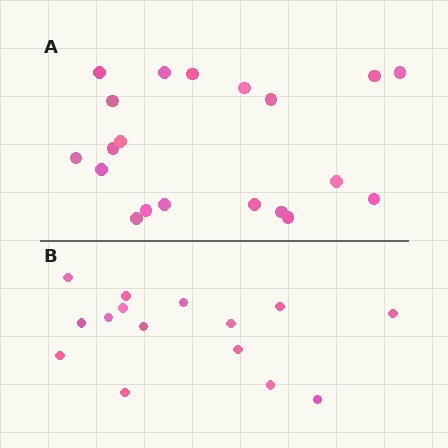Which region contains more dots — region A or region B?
Region A (the top region) has more dots.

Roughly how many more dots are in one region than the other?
Region A has about 5 more dots than region B.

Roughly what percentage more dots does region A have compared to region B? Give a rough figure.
About 35% more.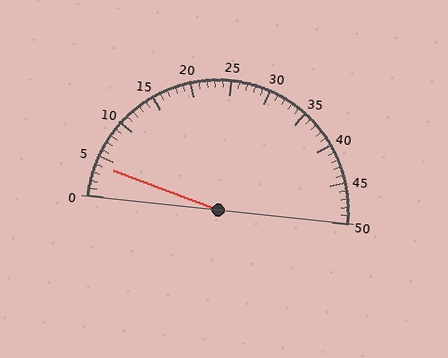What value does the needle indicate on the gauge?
The needle indicates approximately 4.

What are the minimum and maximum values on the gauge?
The gauge ranges from 0 to 50.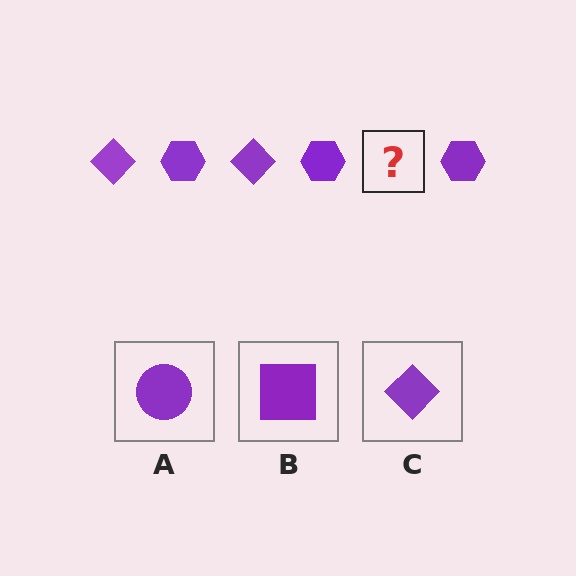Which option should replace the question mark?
Option C.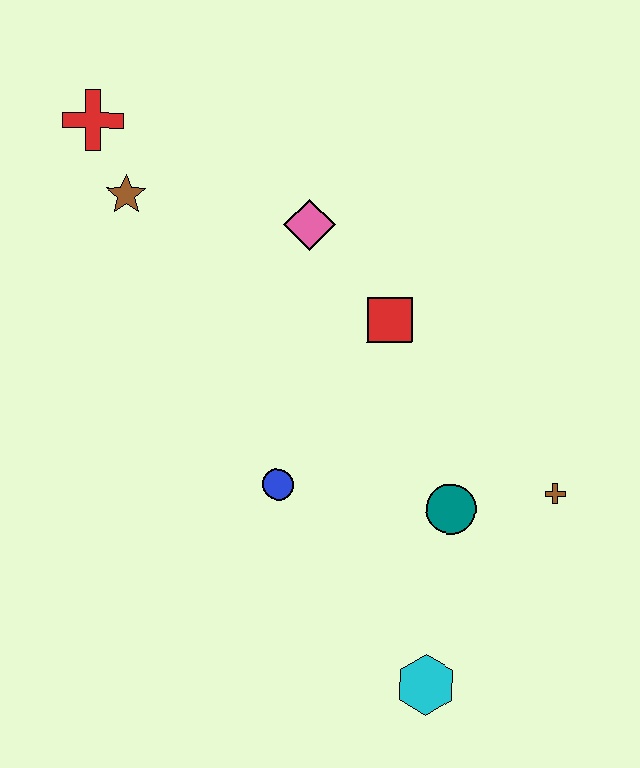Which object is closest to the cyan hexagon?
The teal circle is closest to the cyan hexagon.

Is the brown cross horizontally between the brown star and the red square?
No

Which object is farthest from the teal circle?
The red cross is farthest from the teal circle.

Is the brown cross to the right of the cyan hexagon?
Yes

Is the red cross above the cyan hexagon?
Yes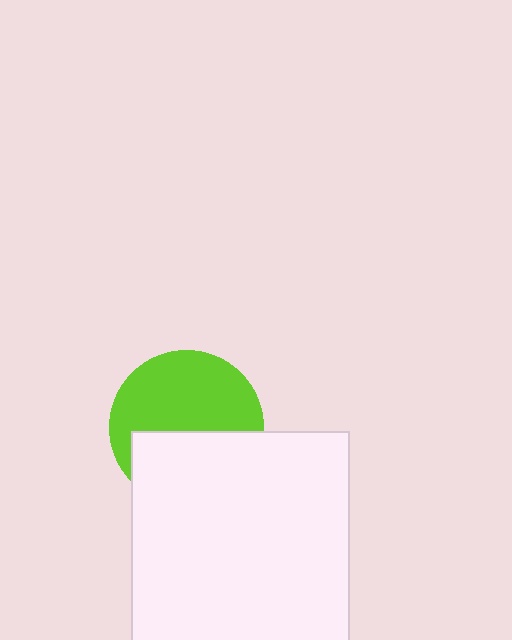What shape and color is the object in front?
The object in front is a white square.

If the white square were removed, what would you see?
You would see the complete lime circle.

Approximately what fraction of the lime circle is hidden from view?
Roughly 43% of the lime circle is hidden behind the white square.